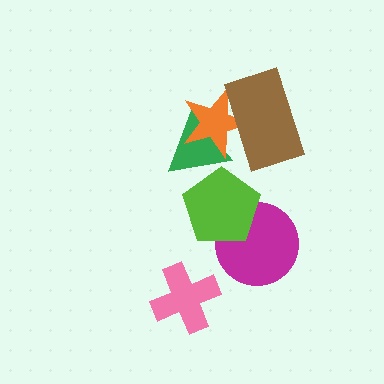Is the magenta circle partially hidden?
Yes, it is partially covered by another shape.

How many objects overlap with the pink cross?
0 objects overlap with the pink cross.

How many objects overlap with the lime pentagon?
2 objects overlap with the lime pentagon.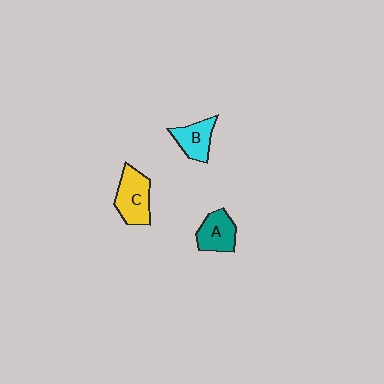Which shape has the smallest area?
Shape B (cyan).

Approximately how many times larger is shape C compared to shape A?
Approximately 1.3 times.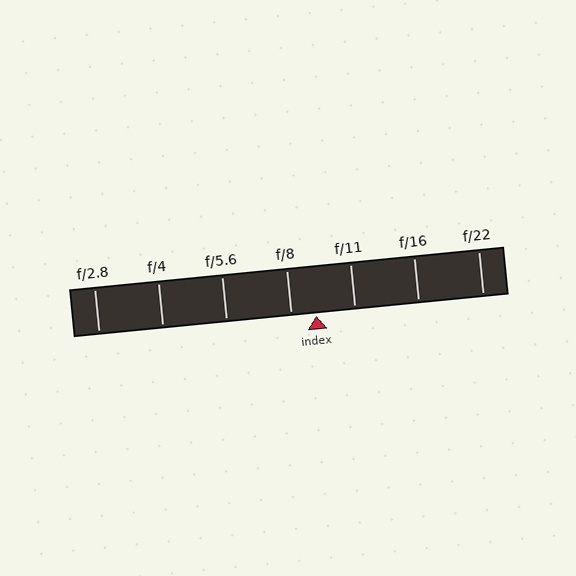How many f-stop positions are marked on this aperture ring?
There are 7 f-stop positions marked.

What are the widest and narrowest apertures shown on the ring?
The widest aperture shown is f/2.8 and the narrowest is f/22.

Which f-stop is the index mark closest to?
The index mark is closest to f/8.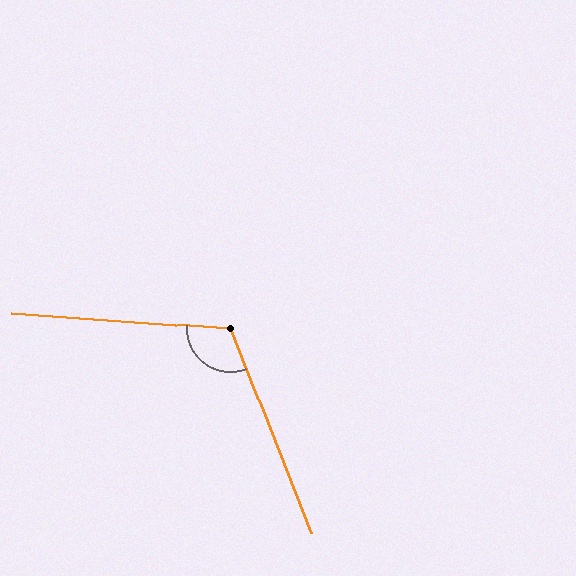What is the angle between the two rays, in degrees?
Approximately 116 degrees.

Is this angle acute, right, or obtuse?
It is obtuse.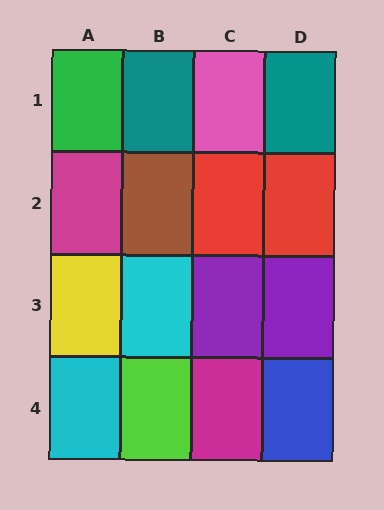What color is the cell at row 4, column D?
Blue.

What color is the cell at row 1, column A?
Green.